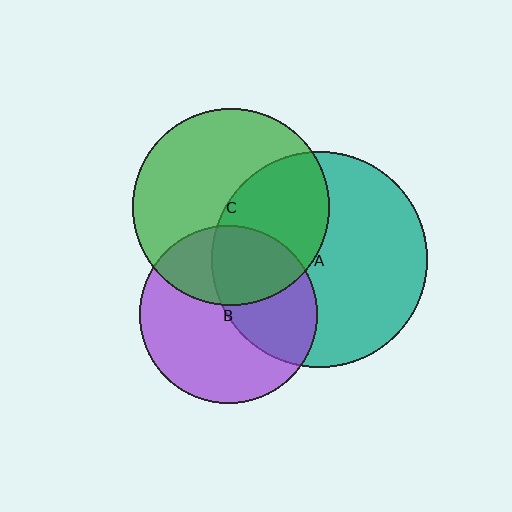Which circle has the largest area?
Circle A (teal).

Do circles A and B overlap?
Yes.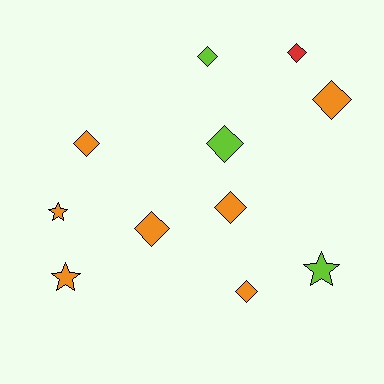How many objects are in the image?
There are 11 objects.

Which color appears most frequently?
Orange, with 7 objects.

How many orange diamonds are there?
There are 5 orange diamonds.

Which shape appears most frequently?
Diamond, with 8 objects.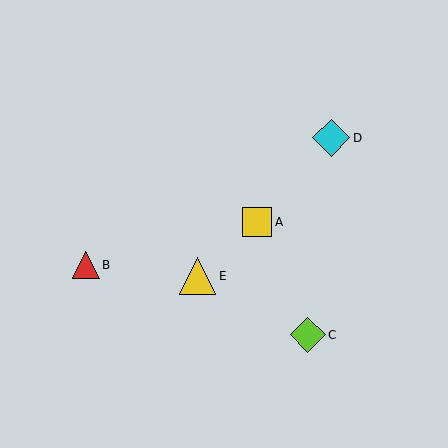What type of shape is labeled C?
Shape C is a lime diamond.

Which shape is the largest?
The cyan diamond (labeled D) is the largest.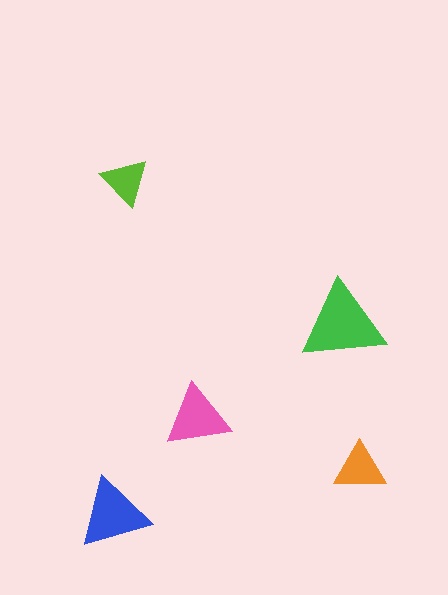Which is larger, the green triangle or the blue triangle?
The green one.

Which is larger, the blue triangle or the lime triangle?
The blue one.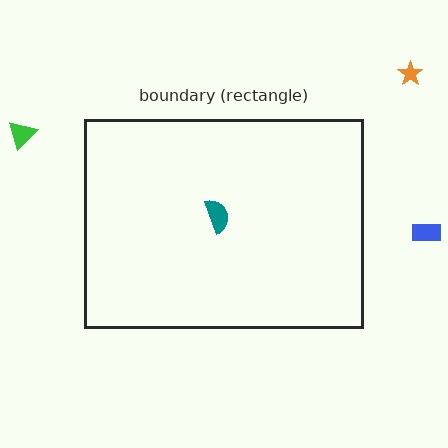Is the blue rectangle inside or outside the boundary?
Outside.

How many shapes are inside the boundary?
1 inside, 3 outside.